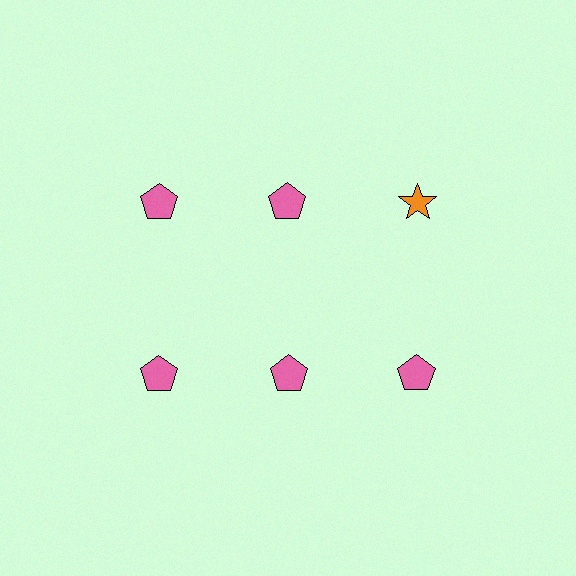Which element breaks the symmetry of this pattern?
The orange star in the top row, center column breaks the symmetry. All other shapes are pink pentagons.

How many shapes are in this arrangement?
There are 6 shapes arranged in a grid pattern.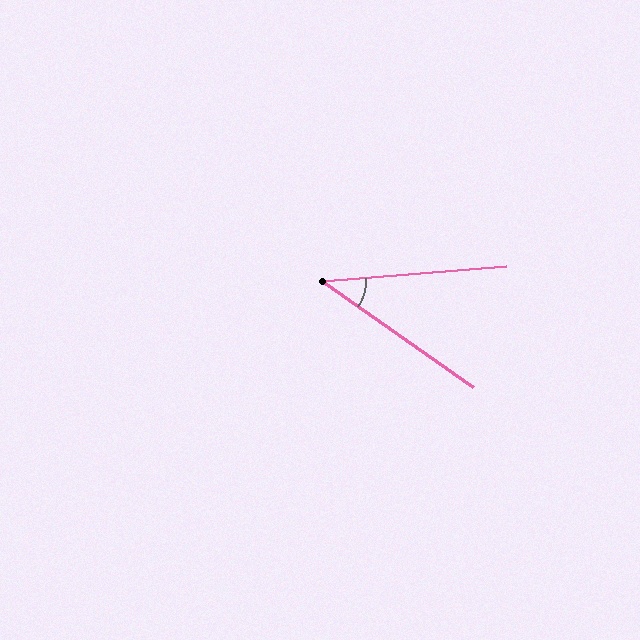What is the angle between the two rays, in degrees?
Approximately 40 degrees.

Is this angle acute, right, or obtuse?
It is acute.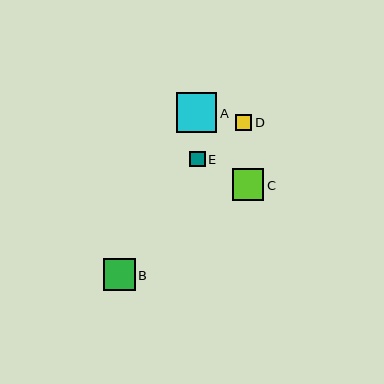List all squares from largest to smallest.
From largest to smallest: A, B, C, D, E.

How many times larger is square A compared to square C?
Square A is approximately 1.3 times the size of square C.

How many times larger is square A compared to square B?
Square A is approximately 1.3 times the size of square B.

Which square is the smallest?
Square E is the smallest with a size of approximately 15 pixels.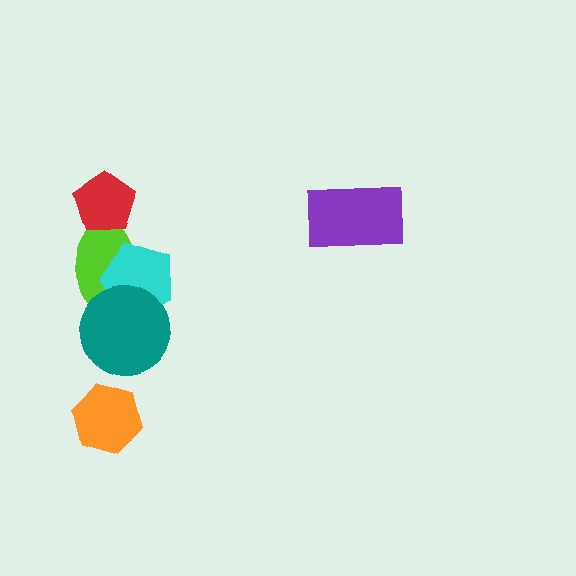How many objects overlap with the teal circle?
2 objects overlap with the teal circle.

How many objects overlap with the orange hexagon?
0 objects overlap with the orange hexagon.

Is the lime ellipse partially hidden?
Yes, it is partially covered by another shape.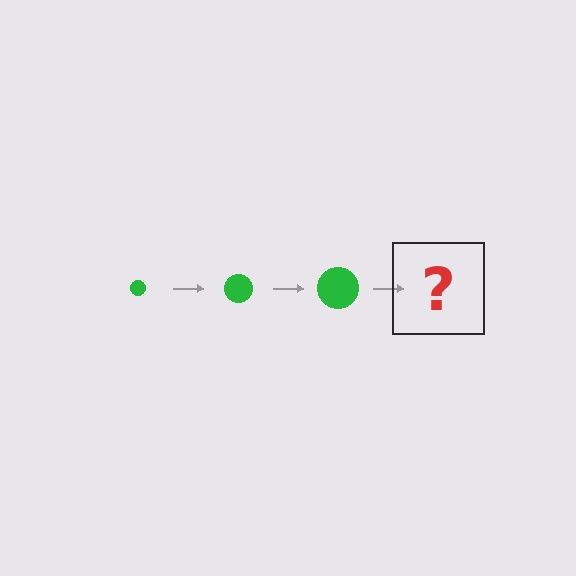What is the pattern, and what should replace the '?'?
The pattern is that the circle gets progressively larger each step. The '?' should be a green circle, larger than the previous one.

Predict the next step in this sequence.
The next step is a green circle, larger than the previous one.